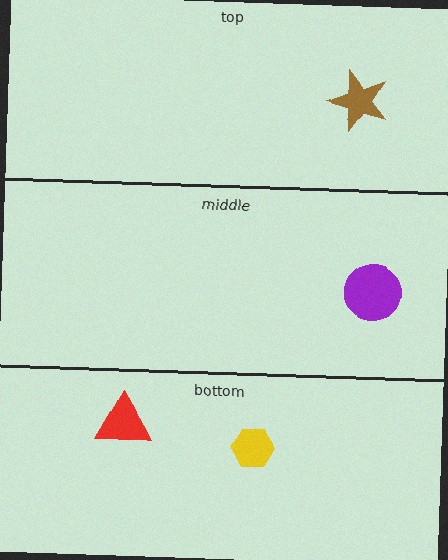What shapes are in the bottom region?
The yellow hexagon, the red triangle.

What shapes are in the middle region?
The purple circle.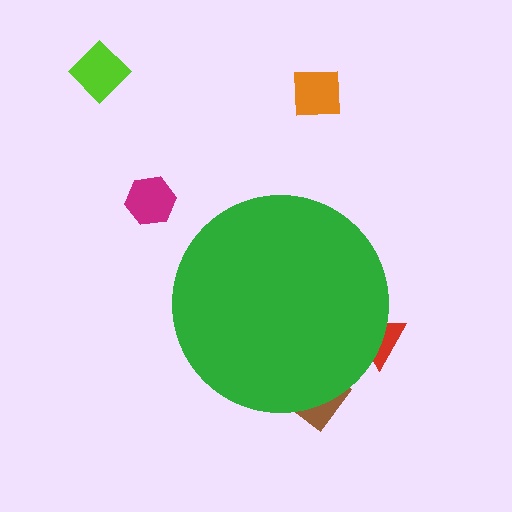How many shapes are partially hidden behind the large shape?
2 shapes are partially hidden.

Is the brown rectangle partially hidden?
Yes, the brown rectangle is partially hidden behind the green circle.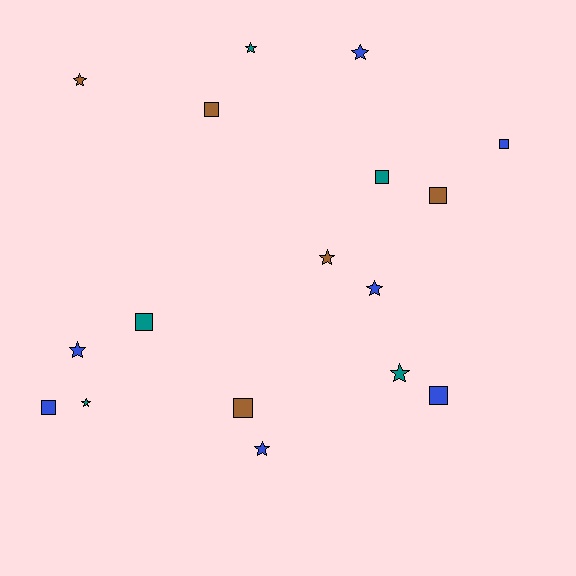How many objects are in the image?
There are 17 objects.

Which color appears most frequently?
Blue, with 7 objects.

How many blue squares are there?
There are 3 blue squares.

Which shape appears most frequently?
Star, with 9 objects.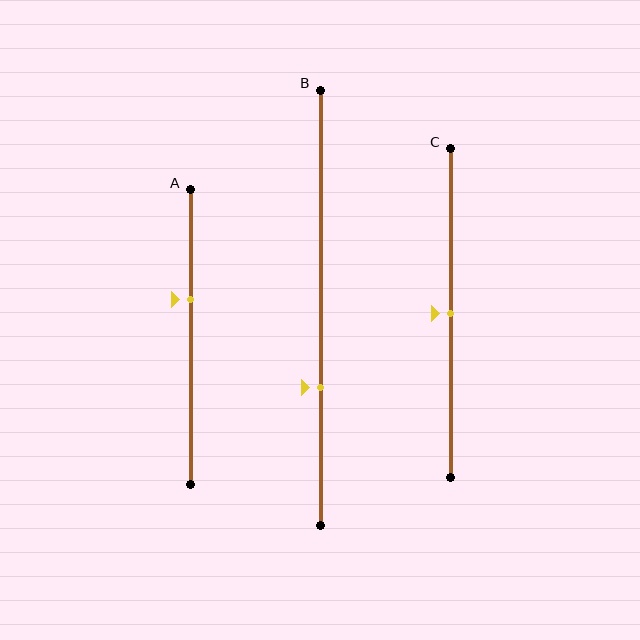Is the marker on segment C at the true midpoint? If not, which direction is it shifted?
Yes, the marker on segment C is at the true midpoint.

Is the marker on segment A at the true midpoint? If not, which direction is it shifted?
No, the marker on segment A is shifted upward by about 13% of the segment length.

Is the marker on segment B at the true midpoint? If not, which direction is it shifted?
No, the marker on segment B is shifted downward by about 18% of the segment length.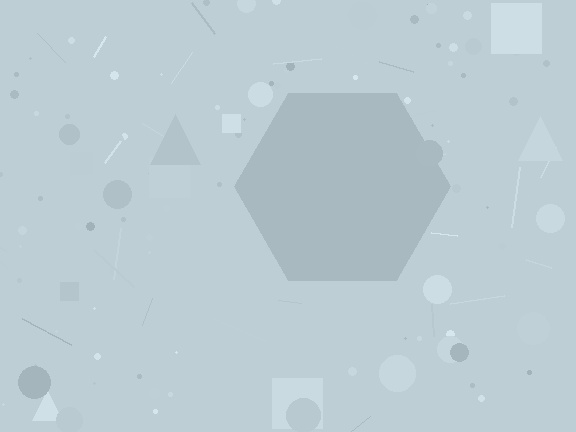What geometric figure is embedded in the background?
A hexagon is embedded in the background.